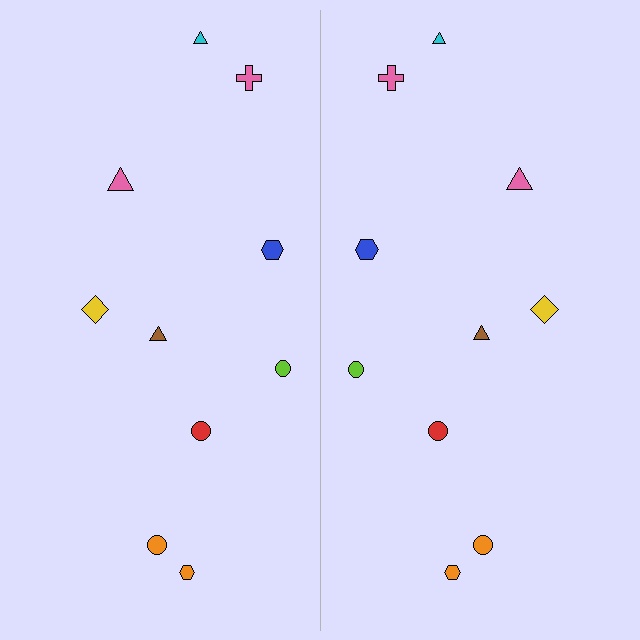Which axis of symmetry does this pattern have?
The pattern has a vertical axis of symmetry running through the center of the image.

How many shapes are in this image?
There are 20 shapes in this image.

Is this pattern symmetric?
Yes, this pattern has bilateral (reflection) symmetry.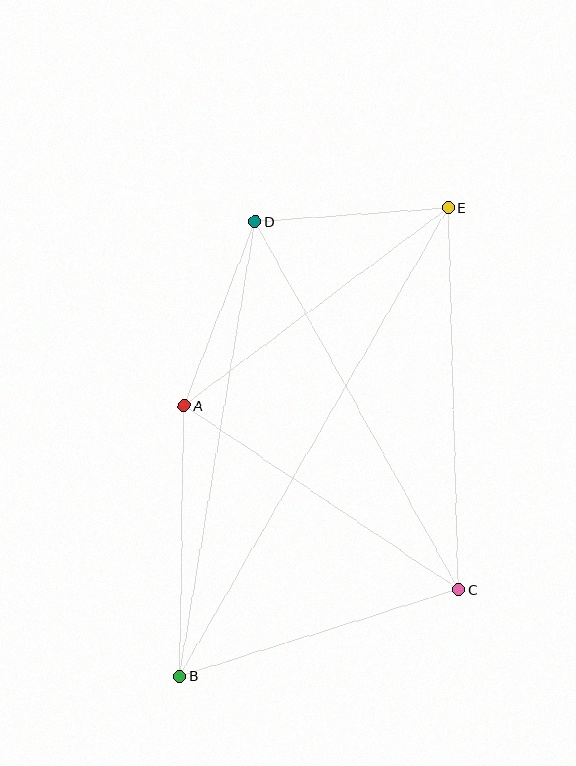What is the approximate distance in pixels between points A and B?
The distance between A and B is approximately 271 pixels.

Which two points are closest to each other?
Points D and E are closest to each other.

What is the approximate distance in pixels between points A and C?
The distance between A and C is approximately 330 pixels.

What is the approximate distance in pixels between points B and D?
The distance between B and D is approximately 461 pixels.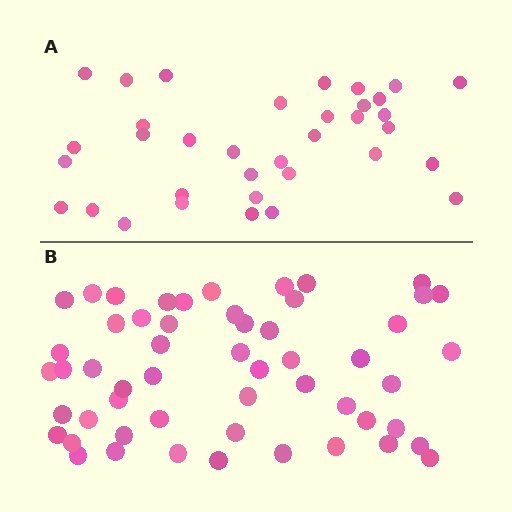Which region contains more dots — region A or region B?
Region B (the bottom region) has more dots.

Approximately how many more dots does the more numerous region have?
Region B has approximately 20 more dots than region A.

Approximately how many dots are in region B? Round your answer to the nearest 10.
About 50 dots. (The exact count is 54, which rounds to 50.)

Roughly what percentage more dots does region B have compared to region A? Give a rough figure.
About 55% more.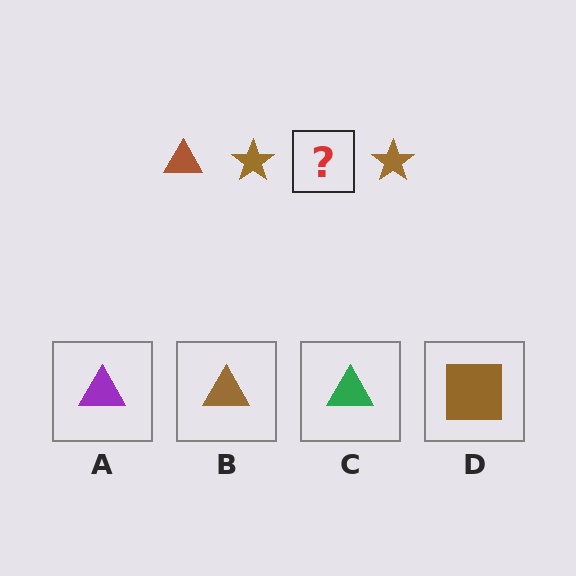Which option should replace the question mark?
Option B.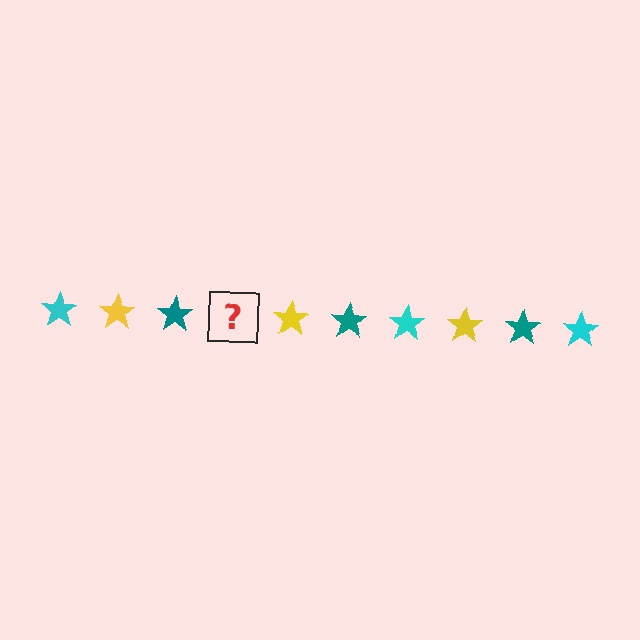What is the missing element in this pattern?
The missing element is a cyan star.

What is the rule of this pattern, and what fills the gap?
The rule is that the pattern cycles through cyan, yellow, teal stars. The gap should be filled with a cyan star.